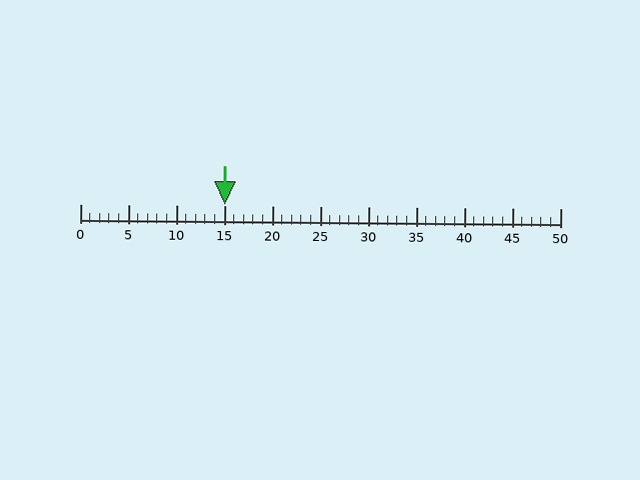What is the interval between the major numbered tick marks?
The major tick marks are spaced 5 units apart.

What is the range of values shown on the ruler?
The ruler shows values from 0 to 50.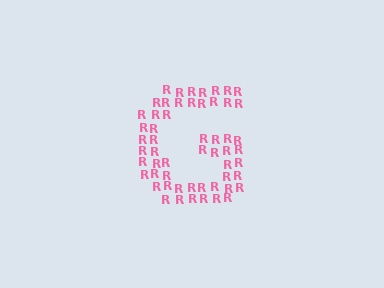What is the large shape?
The large shape is the letter G.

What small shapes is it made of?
It is made of small letter R's.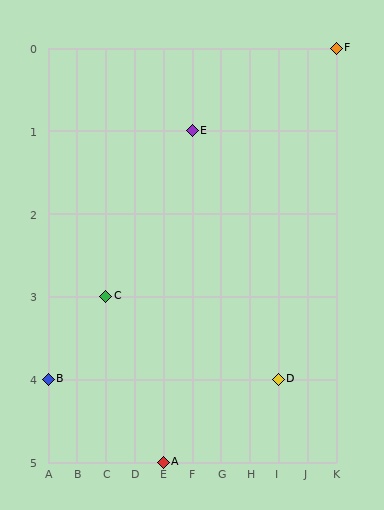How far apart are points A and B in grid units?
Points A and B are 4 columns and 1 row apart (about 4.1 grid units diagonally).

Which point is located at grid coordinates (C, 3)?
Point C is at (C, 3).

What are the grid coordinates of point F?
Point F is at grid coordinates (K, 0).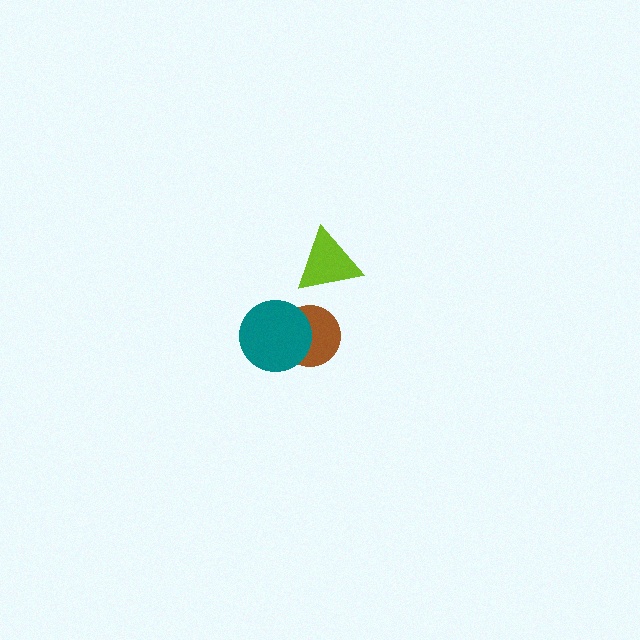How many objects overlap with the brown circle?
1 object overlaps with the brown circle.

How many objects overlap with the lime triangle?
0 objects overlap with the lime triangle.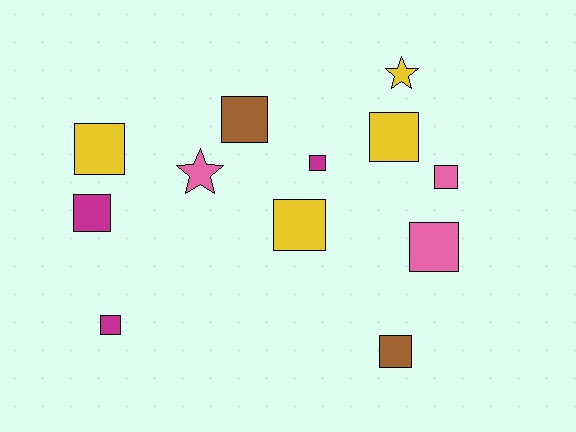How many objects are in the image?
There are 12 objects.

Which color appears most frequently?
Yellow, with 4 objects.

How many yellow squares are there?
There are 3 yellow squares.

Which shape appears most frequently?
Square, with 10 objects.